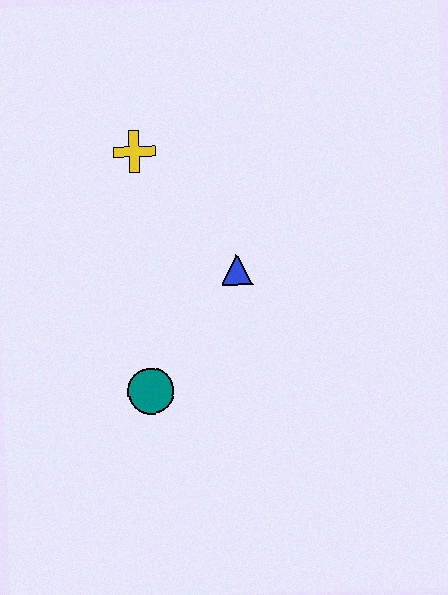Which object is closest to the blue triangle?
The teal circle is closest to the blue triangle.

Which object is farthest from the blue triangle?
The yellow cross is farthest from the blue triangle.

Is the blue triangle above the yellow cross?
No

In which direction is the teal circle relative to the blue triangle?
The teal circle is below the blue triangle.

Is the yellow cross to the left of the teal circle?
Yes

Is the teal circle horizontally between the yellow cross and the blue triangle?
Yes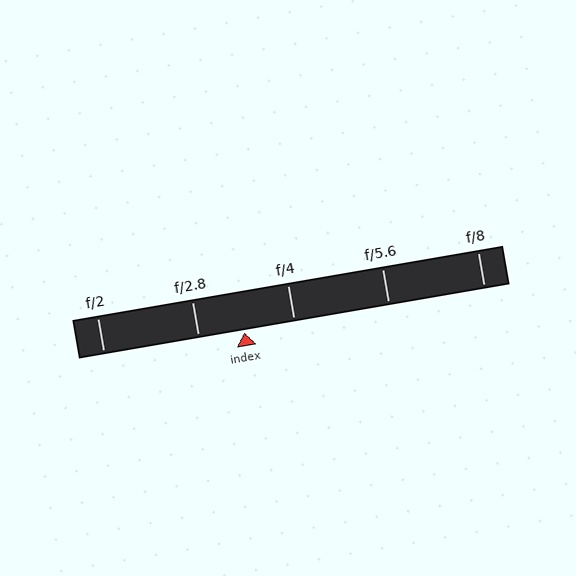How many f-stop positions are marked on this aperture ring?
There are 5 f-stop positions marked.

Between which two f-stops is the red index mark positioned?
The index mark is between f/2.8 and f/4.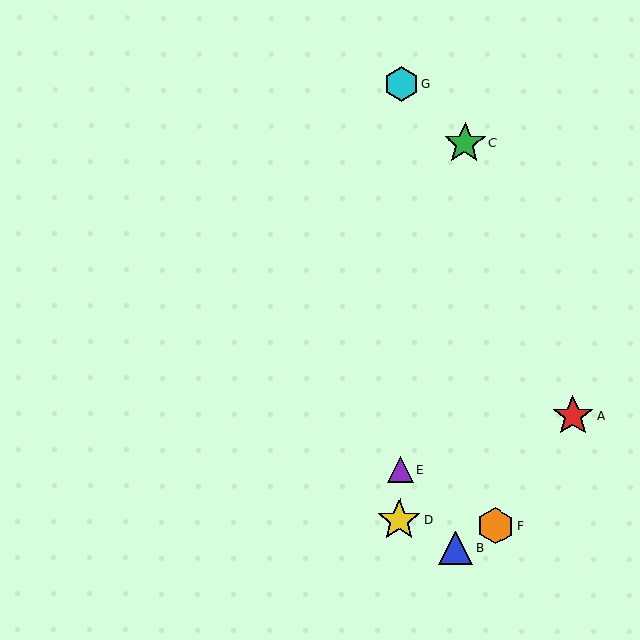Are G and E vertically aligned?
Yes, both are at x≈401.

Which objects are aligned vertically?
Objects D, E, G are aligned vertically.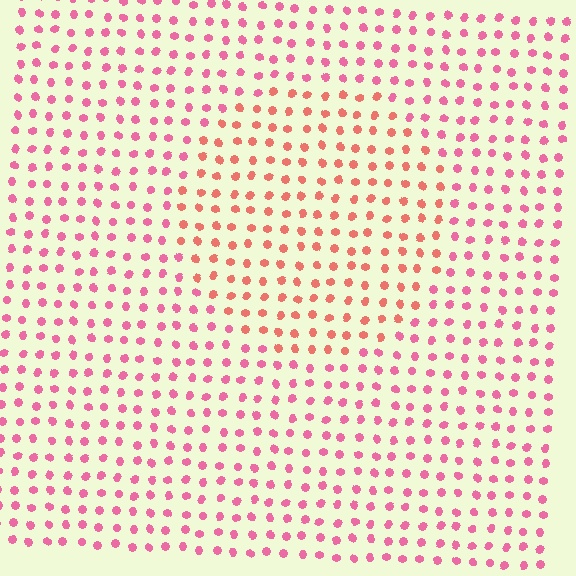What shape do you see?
I see a circle.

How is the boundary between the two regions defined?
The boundary is defined purely by a slight shift in hue (about 31 degrees). Spacing, size, and orientation are identical on both sides.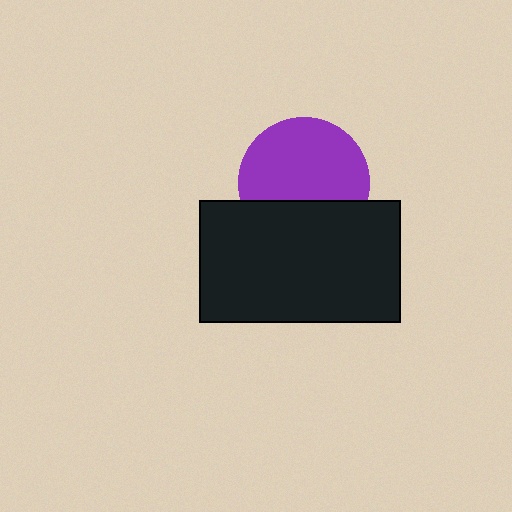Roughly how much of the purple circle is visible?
Most of it is visible (roughly 66%).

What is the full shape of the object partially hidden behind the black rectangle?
The partially hidden object is a purple circle.